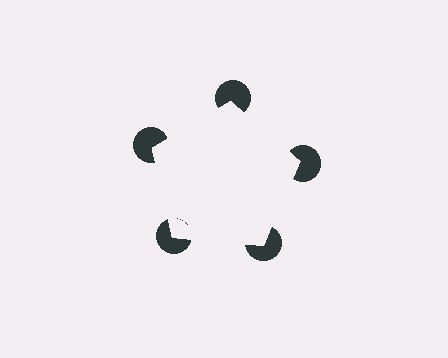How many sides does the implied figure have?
5 sides.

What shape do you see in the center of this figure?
An illusory pentagon — its edges are inferred from the aligned wedge cuts in the pac-man discs, not physically drawn.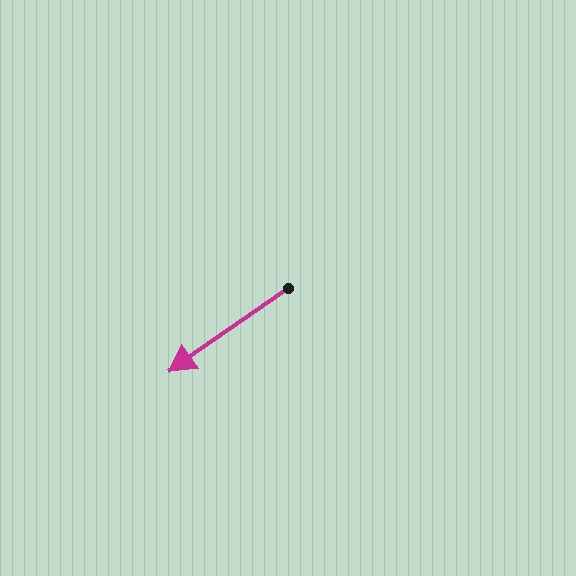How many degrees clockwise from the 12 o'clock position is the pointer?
Approximately 235 degrees.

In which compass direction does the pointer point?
Southwest.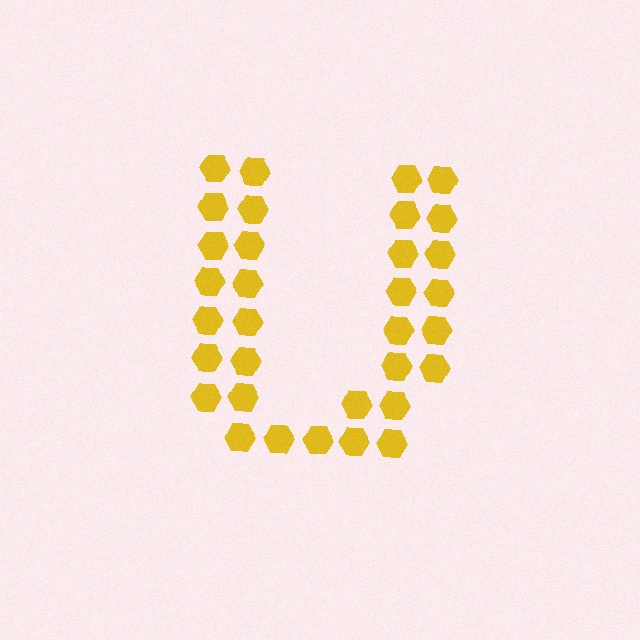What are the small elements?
The small elements are hexagons.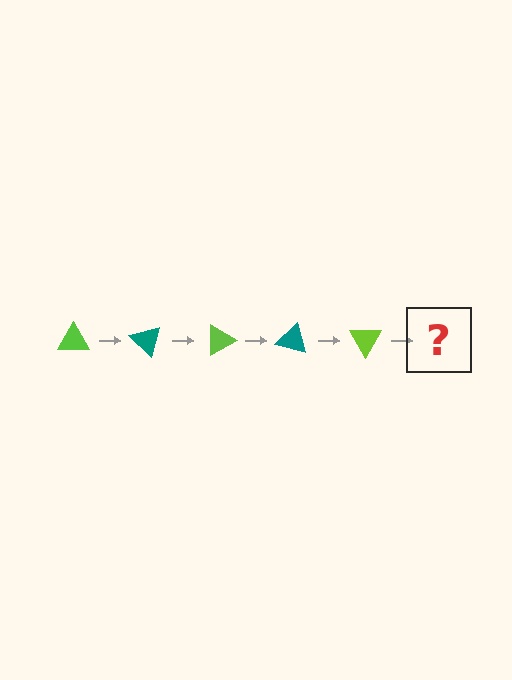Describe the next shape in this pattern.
It should be a teal triangle, rotated 225 degrees from the start.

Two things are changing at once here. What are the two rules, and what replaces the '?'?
The two rules are that it rotates 45 degrees each step and the color cycles through lime and teal. The '?' should be a teal triangle, rotated 225 degrees from the start.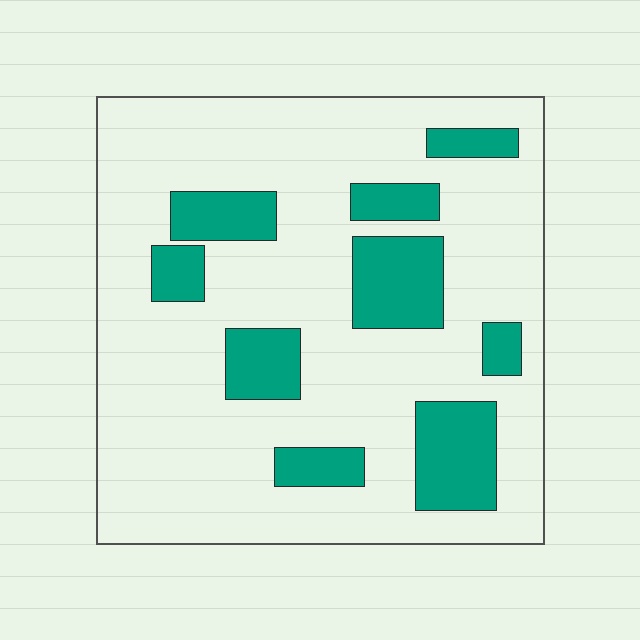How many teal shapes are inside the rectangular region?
9.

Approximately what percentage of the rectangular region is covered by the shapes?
Approximately 20%.